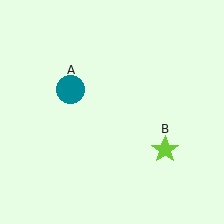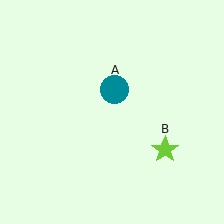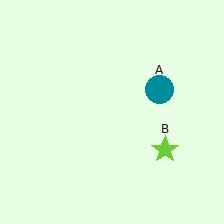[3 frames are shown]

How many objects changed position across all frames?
1 object changed position: teal circle (object A).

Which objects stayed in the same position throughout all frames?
Lime star (object B) remained stationary.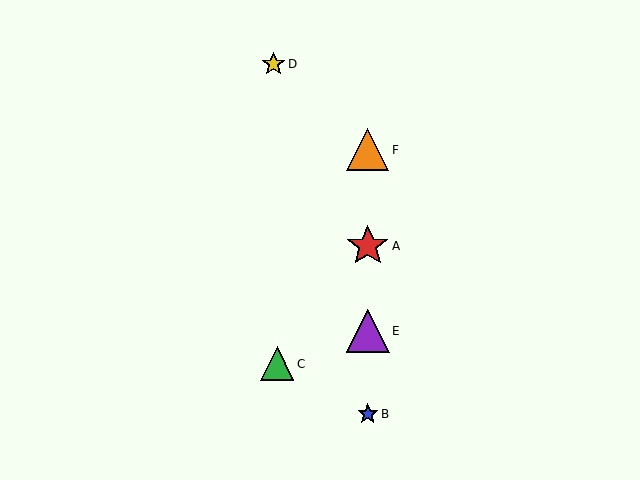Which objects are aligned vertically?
Objects A, B, E, F are aligned vertically.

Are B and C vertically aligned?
No, B is at x≈368 and C is at x≈277.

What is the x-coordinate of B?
Object B is at x≈368.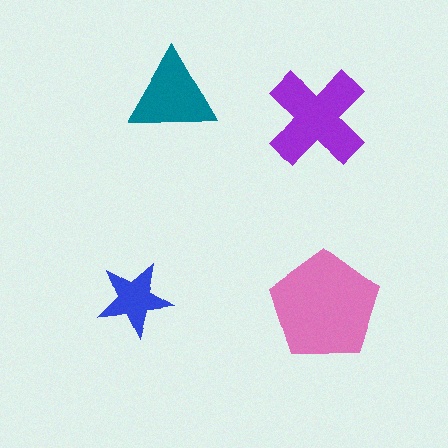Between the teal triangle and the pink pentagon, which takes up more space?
The pink pentagon.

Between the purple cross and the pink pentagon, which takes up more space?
The pink pentagon.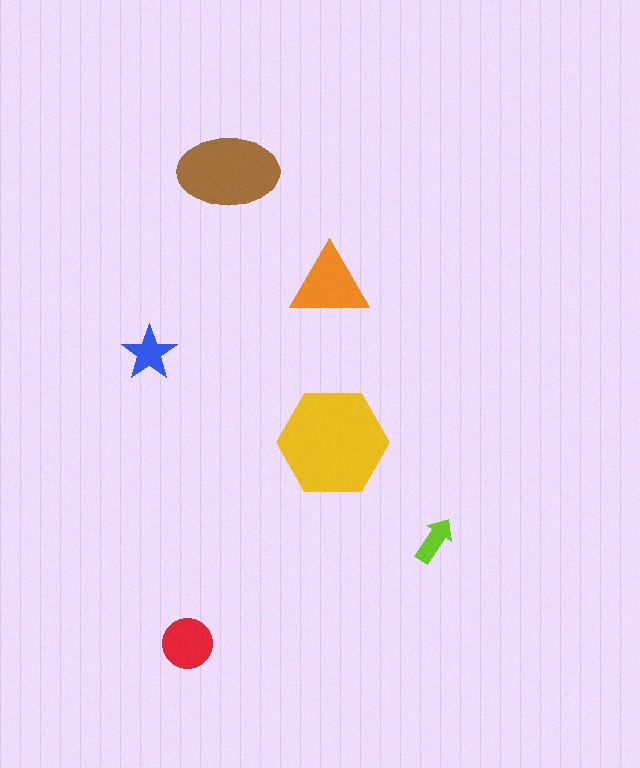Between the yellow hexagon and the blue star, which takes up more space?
The yellow hexagon.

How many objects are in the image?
There are 6 objects in the image.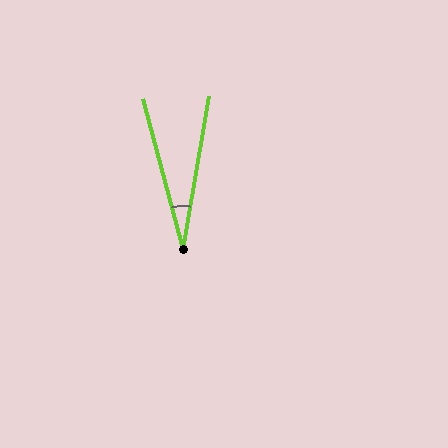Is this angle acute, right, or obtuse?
It is acute.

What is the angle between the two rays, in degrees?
Approximately 25 degrees.